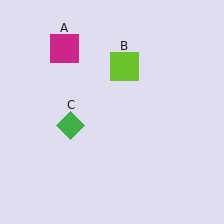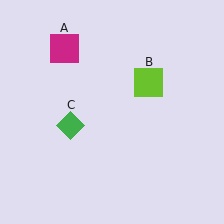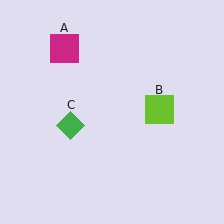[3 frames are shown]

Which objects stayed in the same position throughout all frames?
Magenta square (object A) and green diamond (object C) remained stationary.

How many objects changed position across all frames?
1 object changed position: lime square (object B).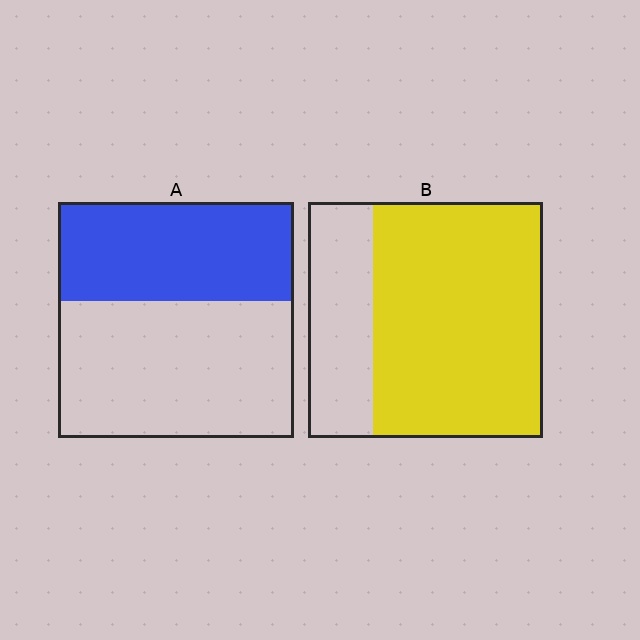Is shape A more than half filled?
No.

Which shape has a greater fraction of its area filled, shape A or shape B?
Shape B.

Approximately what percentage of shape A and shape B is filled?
A is approximately 40% and B is approximately 70%.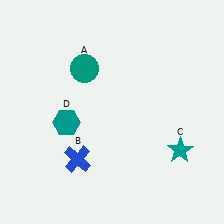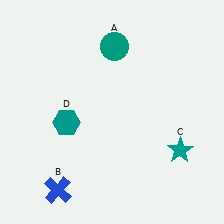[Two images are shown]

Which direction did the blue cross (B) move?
The blue cross (B) moved down.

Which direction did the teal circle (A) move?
The teal circle (A) moved right.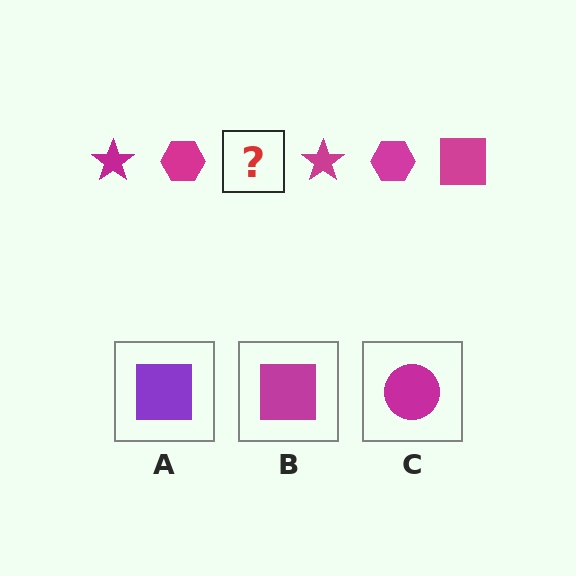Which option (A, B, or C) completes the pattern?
B.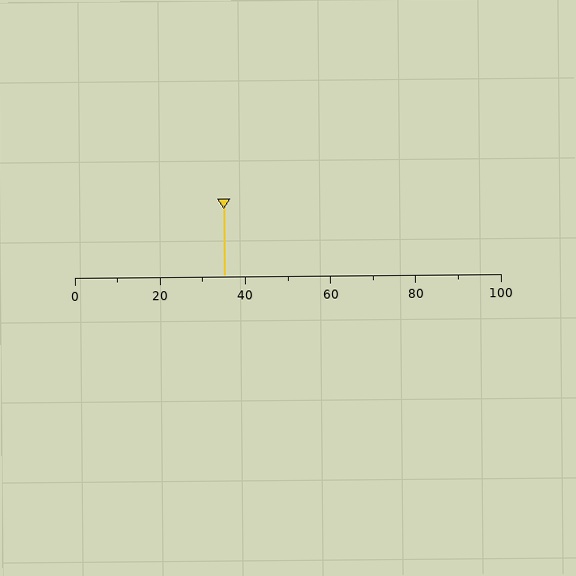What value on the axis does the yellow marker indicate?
The marker indicates approximately 35.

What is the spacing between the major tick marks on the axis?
The major ticks are spaced 20 apart.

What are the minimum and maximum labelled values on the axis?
The axis runs from 0 to 100.